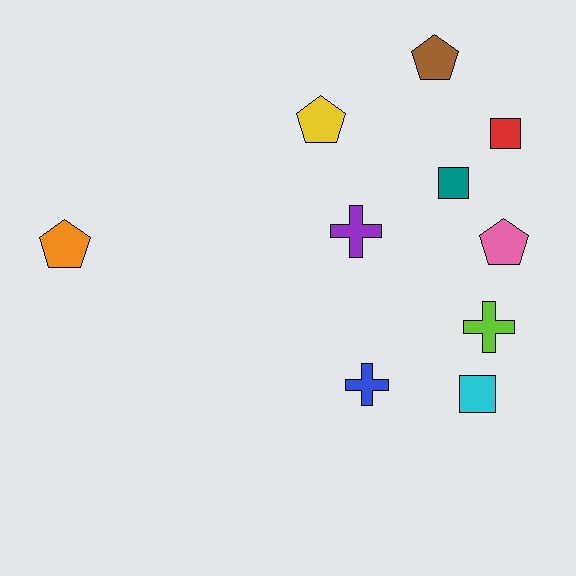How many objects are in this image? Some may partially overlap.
There are 10 objects.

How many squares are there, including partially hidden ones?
There are 3 squares.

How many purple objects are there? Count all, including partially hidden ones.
There is 1 purple object.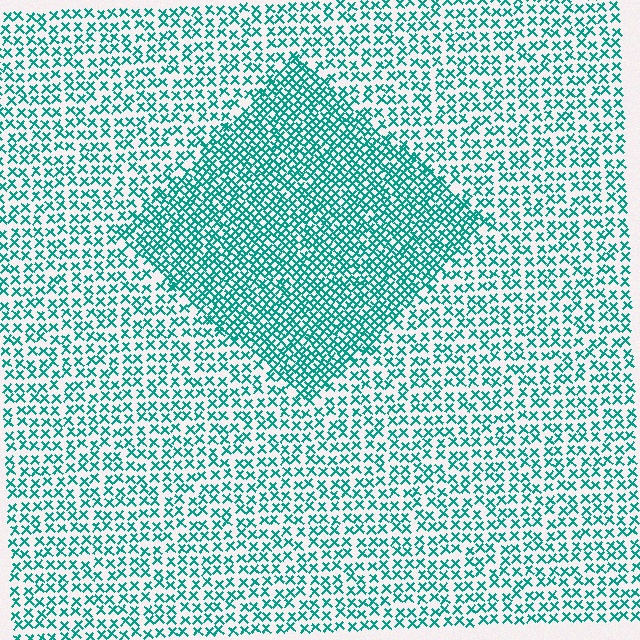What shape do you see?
I see a diamond.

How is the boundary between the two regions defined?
The boundary is defined by a change in element density (approximately 1.9x ratio). All elements are the same color, size, and shape.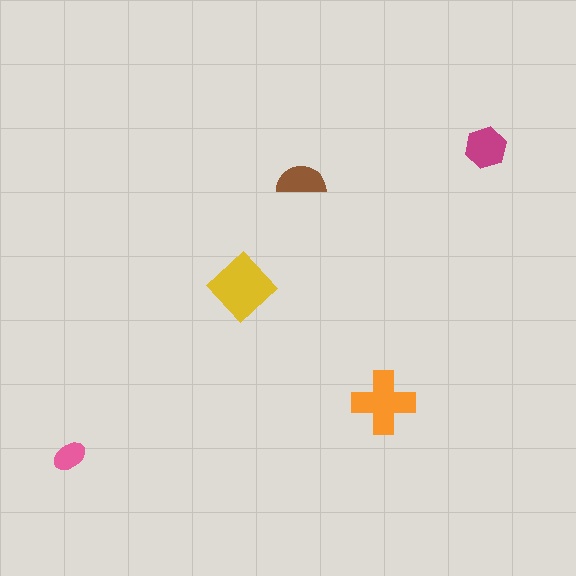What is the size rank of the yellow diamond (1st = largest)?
1st.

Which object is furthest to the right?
The magenta hexagon is rightmost.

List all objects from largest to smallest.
The yellow diamond, the orange cross, the magenta hexagon, the brown semicircle, the pink ellipse.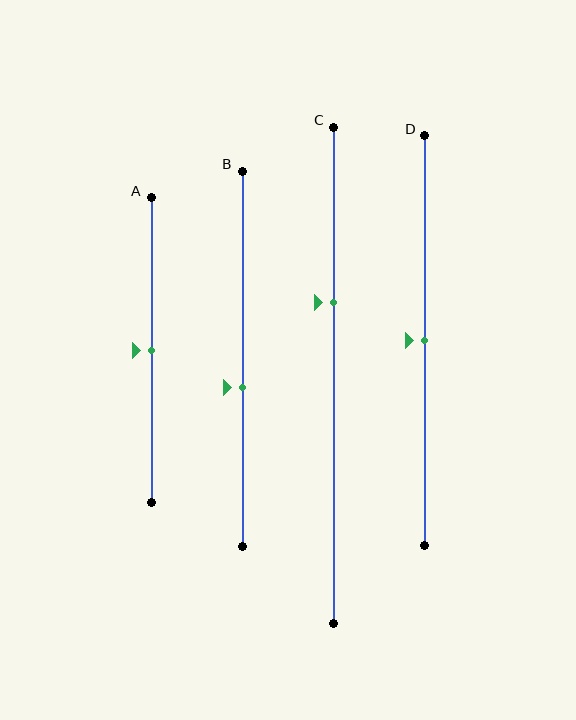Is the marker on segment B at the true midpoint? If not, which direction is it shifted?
No, the marker on segment B is shifted downward by about 8% of the segment length.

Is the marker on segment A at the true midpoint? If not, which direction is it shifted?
Yes, the marker on segment A is at the true midpoint.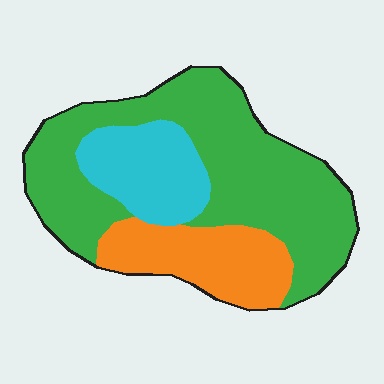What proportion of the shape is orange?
Orange covers about 20% of the shape.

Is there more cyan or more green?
Green.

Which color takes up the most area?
Green, at roughly 60%.